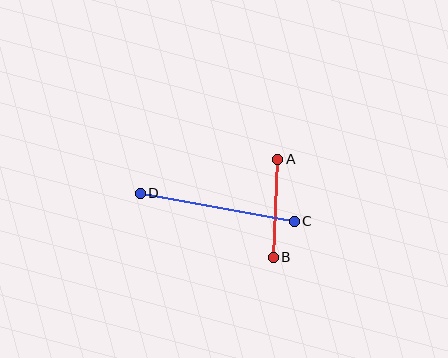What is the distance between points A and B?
The distance is approximately 98 pixels.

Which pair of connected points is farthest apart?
Points C and D are farthest apart.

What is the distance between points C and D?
The distance is approximately 156 pixels.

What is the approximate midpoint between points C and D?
The midpoint is at approximately (217, 207) pixels.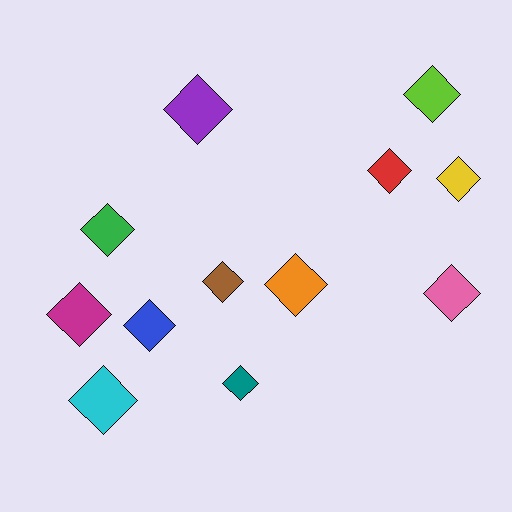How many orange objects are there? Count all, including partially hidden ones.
There is 1 orange object.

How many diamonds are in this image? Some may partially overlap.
There are 12 diamonds.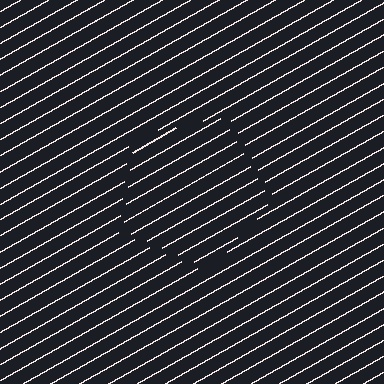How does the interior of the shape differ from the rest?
The interior of the shape contains the same grating, shifted by half a period — the contour is defined by the phase discontinuity where line-ends from the inner and outer gratings abut.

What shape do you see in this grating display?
An illusory pentagon. The interior of the shape contains the same grating, shifted by half a period — the contour is defined by the phase discontinuity where line-ends from the inner and outer gratings abut.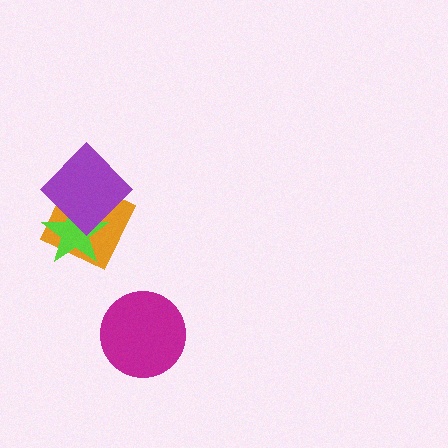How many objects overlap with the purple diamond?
2 objects overlap with the purple diamond.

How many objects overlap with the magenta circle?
0 objects overlap with the magenta circle.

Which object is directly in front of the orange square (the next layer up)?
The lime star is directly in front of the orange square.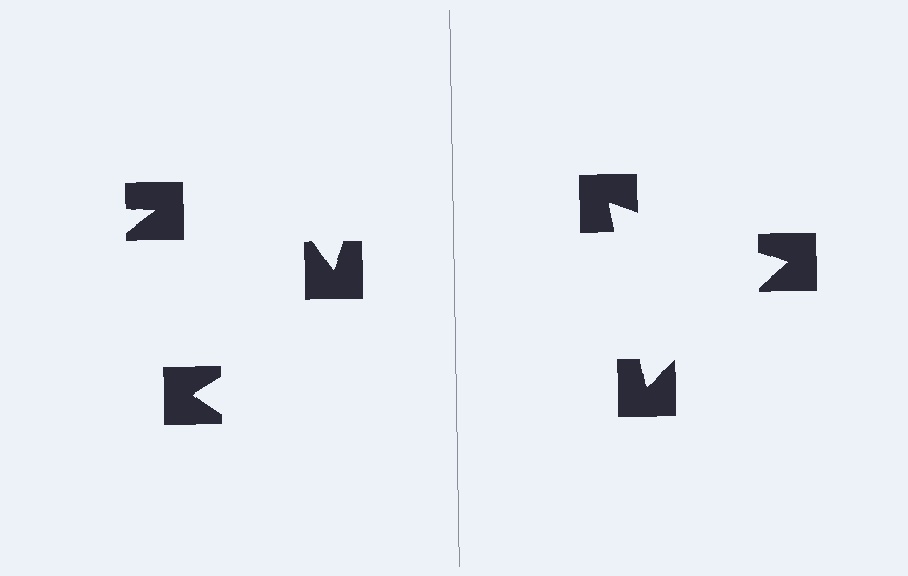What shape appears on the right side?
An illusory triangle.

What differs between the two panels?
The notched squares are positioned identically on both sides; only the wedge orientations differ. On the right they align to a triangle; on the left they are misaligned.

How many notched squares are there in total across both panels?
6 — 3 on each side.